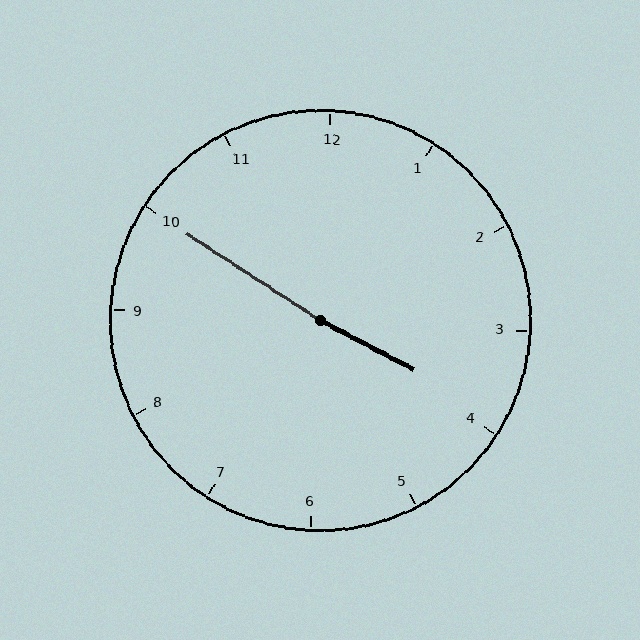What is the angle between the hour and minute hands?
Approximately 175 degrees.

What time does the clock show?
3:50.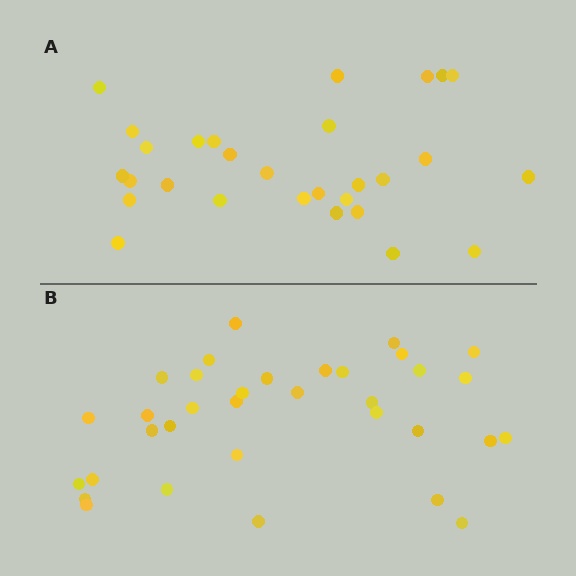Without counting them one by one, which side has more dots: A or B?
Region B (the bottom region) has more dots.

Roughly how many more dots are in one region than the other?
Region B has about 5 more dots than region A.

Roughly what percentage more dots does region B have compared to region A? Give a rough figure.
About 15% more.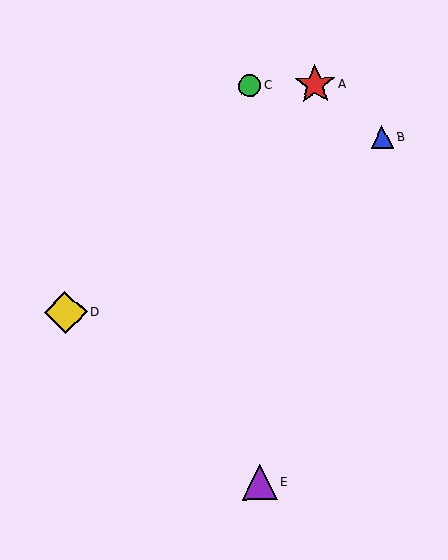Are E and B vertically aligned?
No, E is at x≈260 and B is at x≈382.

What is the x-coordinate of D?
Object D is at x≈66.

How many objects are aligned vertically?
2 objects (C, E) are aligned vertically.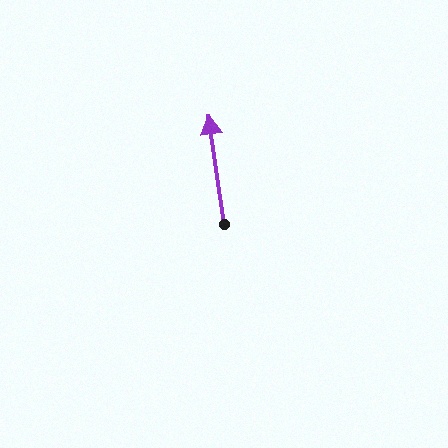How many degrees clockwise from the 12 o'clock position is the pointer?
Approximately 352 degrees.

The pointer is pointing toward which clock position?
Roughly 12 o'clock.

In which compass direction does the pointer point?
North.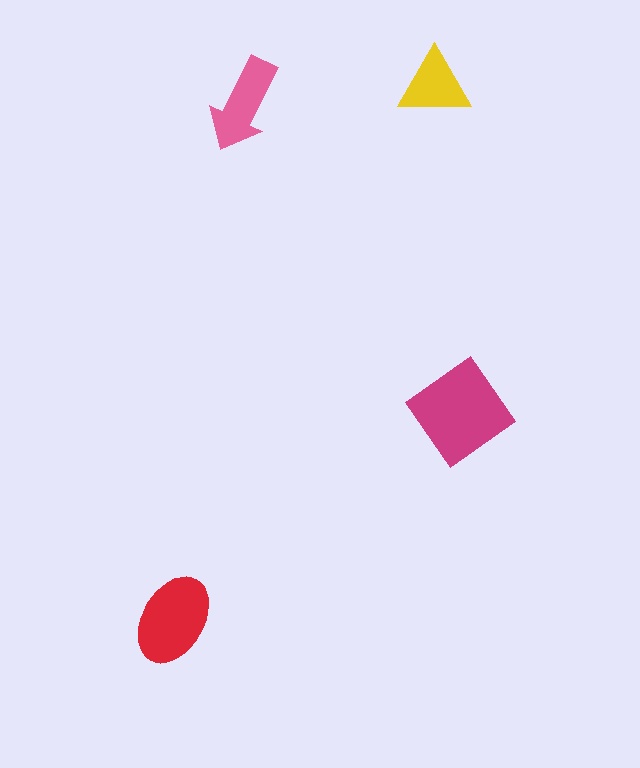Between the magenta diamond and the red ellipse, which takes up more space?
The magenta diamond.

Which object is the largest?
The magenta diamond.